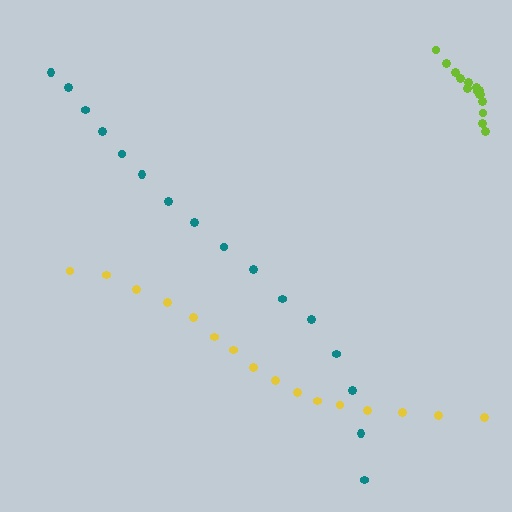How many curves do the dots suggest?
There are 3 distinct paths.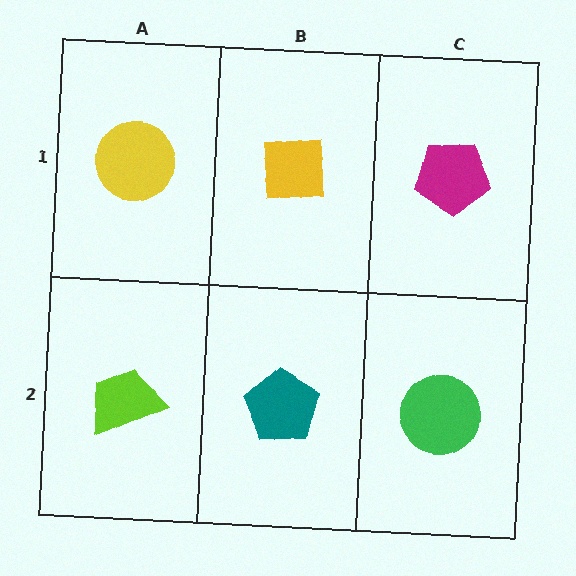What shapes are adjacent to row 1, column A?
A lime trapezoid (row 2, column A), a yellow square (row 1, column B).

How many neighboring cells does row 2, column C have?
2.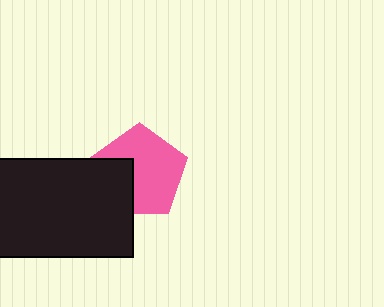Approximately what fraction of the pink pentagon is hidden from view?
Roughly 31% of the pink pentagon is hidden behind the black rectangle.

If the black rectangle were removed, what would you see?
You would see the complete pink pentagon.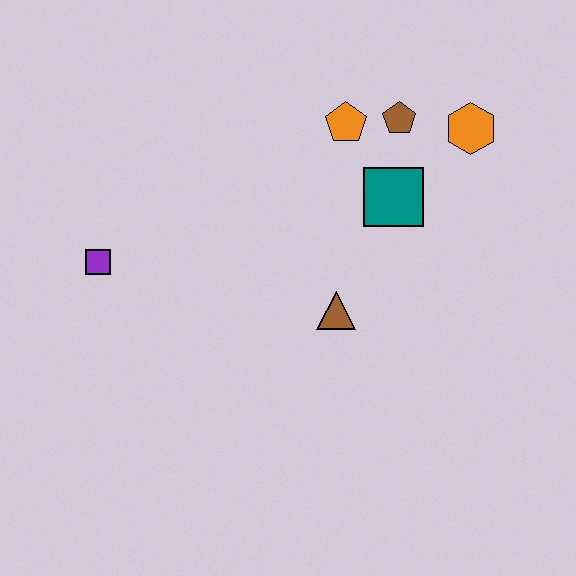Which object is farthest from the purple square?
The orange hexagon is farthest from the purple square.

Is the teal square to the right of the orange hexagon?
No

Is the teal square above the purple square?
Yes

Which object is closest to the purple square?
The brown triangle is closest to the purple square.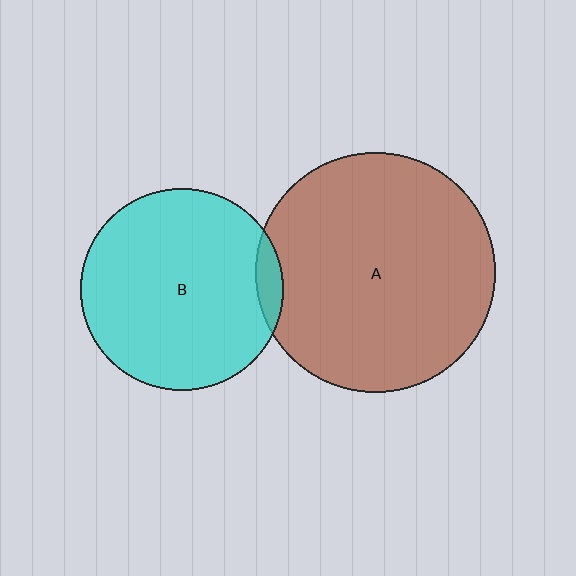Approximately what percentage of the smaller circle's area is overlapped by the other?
Approximately 5%.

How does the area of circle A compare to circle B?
Approximately 1.4 times.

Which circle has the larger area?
Circle A (brown).